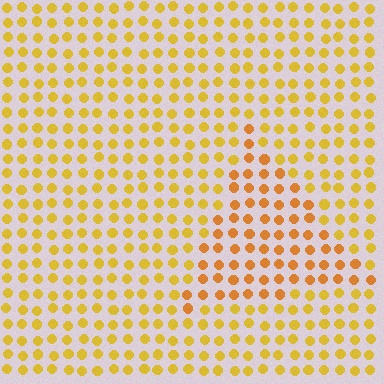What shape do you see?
I see a triangle.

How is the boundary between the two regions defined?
The boundary is defined purely by a slight shift in hue (about 21 degrees). Spacing, size, and orientation are identical on both sides.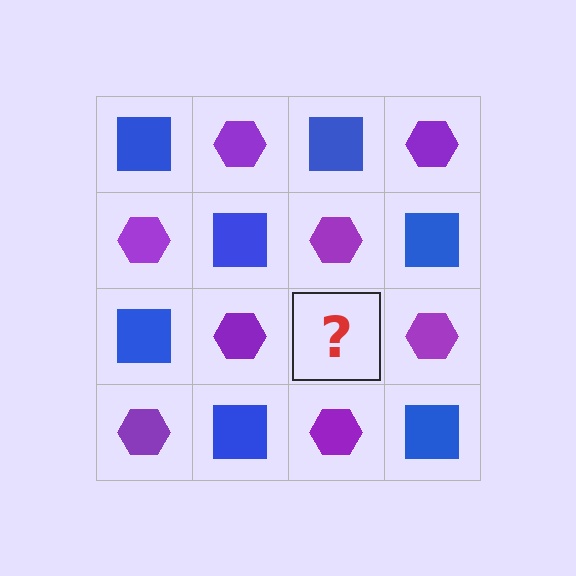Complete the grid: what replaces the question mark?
The question mark should be replaced with a blue square.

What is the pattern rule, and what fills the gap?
The rule is that it alternates blue square and purple hexagon in a checkerboard pattern. The gap should be filled with a blue square.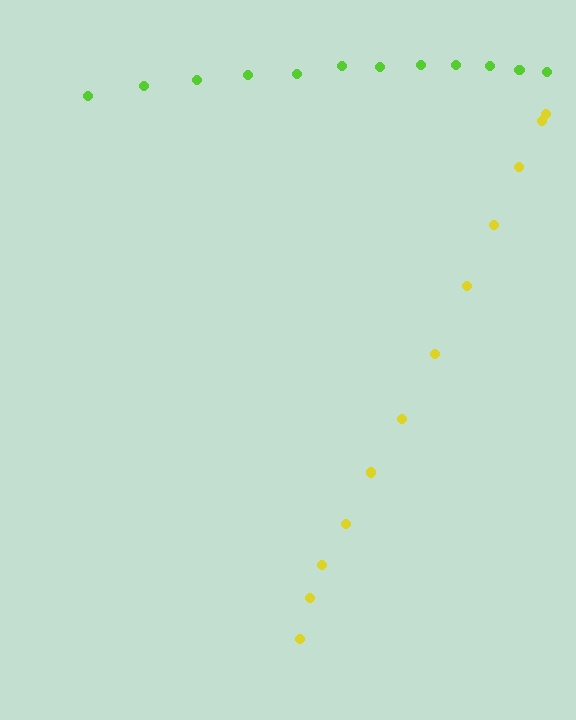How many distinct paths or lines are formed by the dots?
There are 2 distinct paths.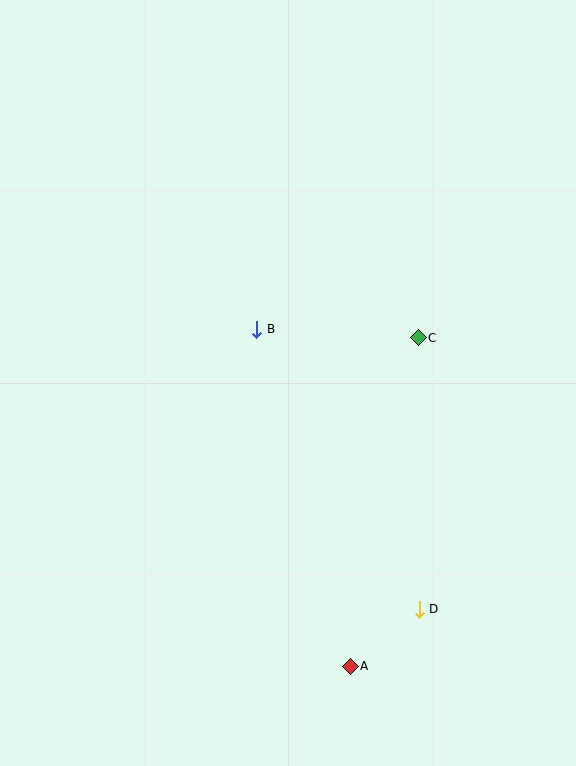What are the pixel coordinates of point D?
Point D is at (419, 609).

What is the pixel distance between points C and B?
The distance between C and B is 162 pixels.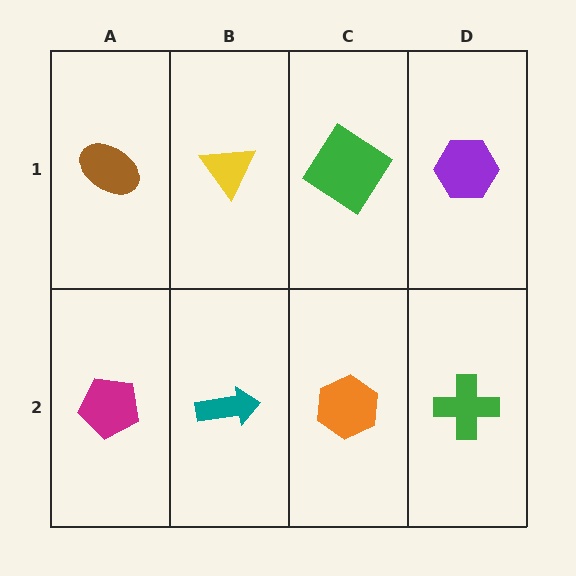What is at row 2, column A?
A magenta pentagon.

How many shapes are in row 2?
4 shapes.